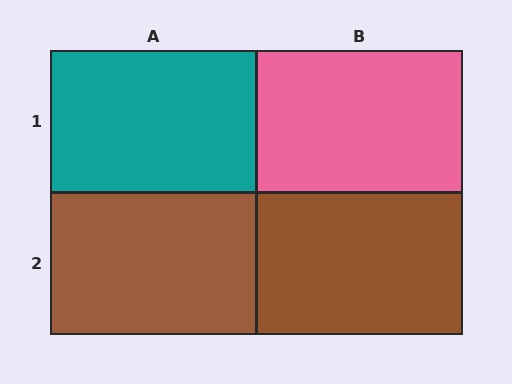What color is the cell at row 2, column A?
Brown.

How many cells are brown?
2 cells are brown.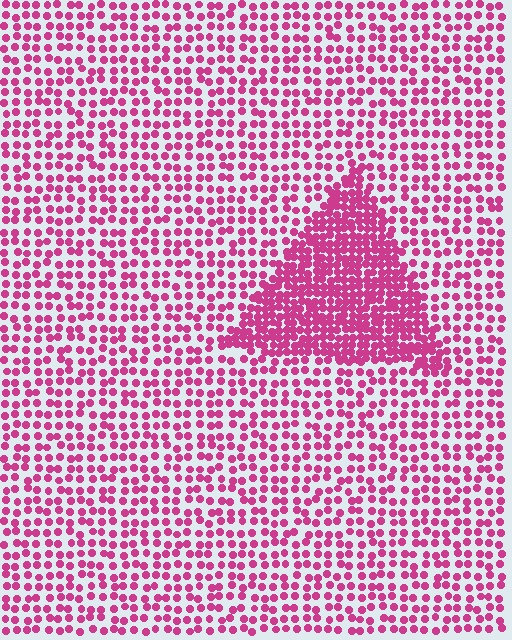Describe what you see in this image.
The image contains small magenta elements arranged at two different densities. A triangle-shaped region is visible where the elements are more densely packed than the surrounding area.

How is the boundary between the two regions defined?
The boundary is defined by a change in element density (approximately 2.2x ratio). All elements are the same color, size, and shape.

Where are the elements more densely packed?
The elements are more densely packed inside the triangle boundary.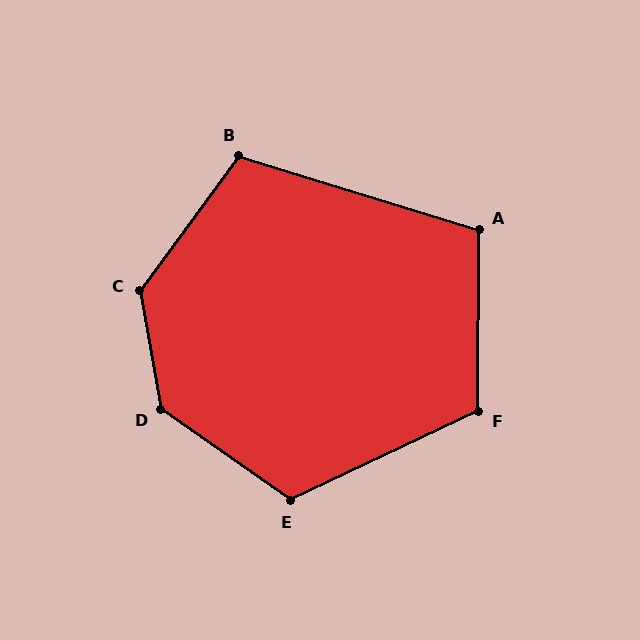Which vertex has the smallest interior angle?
A, at approximately 107 degrees.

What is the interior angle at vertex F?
Approximately 116 degrees (obtuse).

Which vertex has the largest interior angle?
D, at approximately 135 degrees.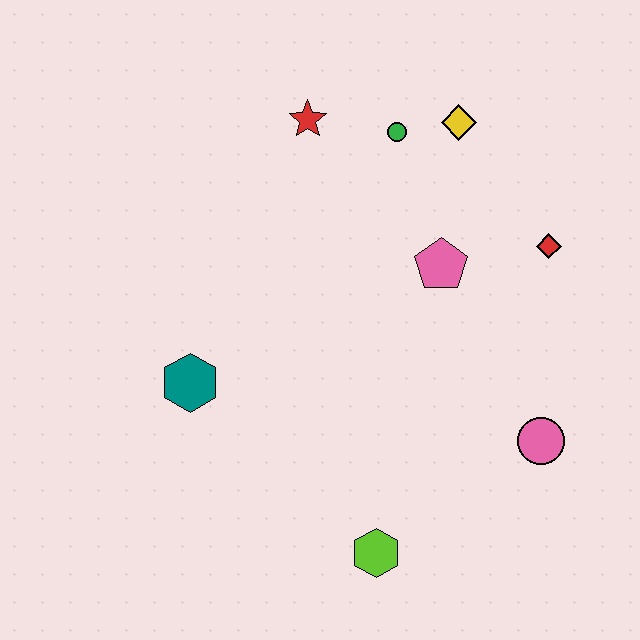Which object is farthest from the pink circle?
The red star is farthest from the pink circle.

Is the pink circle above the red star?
No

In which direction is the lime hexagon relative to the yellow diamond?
The lime hexagon is below the yellow diamond.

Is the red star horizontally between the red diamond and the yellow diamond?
No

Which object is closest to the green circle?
The yellow diamond is closest to the green circle.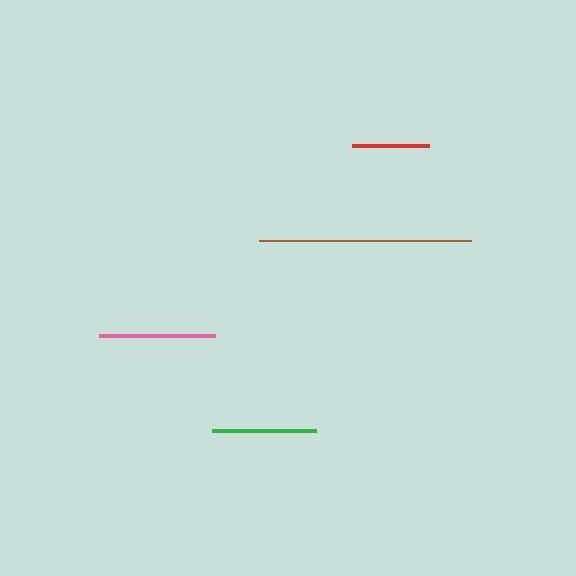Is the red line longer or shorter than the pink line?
The pink line is longer than the red line.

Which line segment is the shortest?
The red line is the shortest at approximately 77 pixels.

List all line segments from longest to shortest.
From longest to shortest: brown, pink, green, red.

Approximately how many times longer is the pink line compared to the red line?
The pink line is approximately 1.5 times the length of the red line.